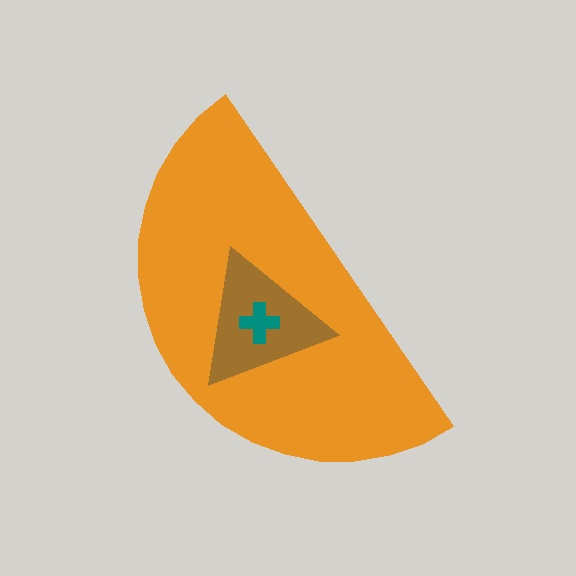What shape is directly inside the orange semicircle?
The brown triangle.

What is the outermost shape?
The orange semicircle.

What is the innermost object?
The teal cross.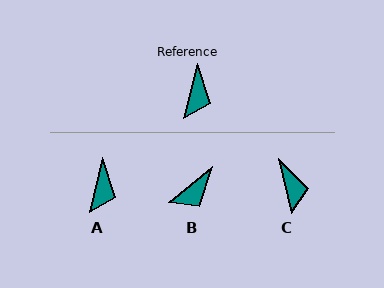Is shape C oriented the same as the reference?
No, it is off by about 26 degrees.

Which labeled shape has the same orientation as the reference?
A.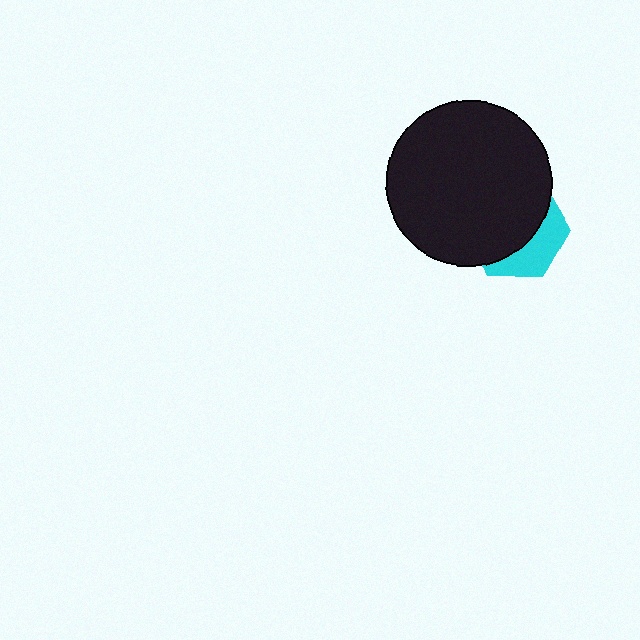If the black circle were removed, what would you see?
You would see the complete cyan hexagon.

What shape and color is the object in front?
The object in front is a black circle.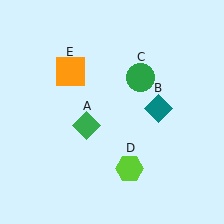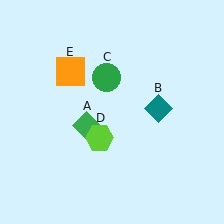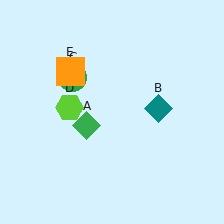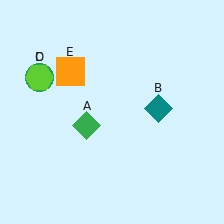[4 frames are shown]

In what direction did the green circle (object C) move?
The green circle (object C) moved left.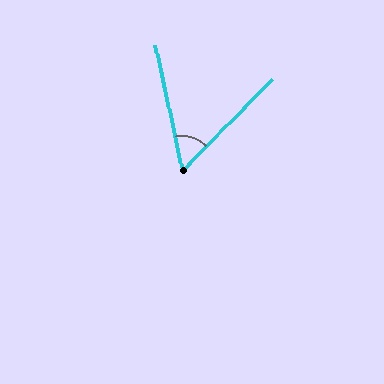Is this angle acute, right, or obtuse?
It is acute.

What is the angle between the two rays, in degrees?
Approximately 56 degrees.